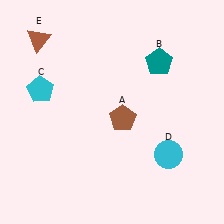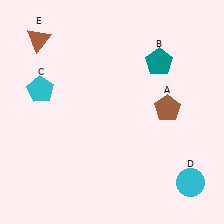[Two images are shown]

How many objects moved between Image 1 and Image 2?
2 objects moved between the two images.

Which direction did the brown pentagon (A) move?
The brown pentagon (A) moved right.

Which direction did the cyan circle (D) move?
The cyan circle (D) moved down.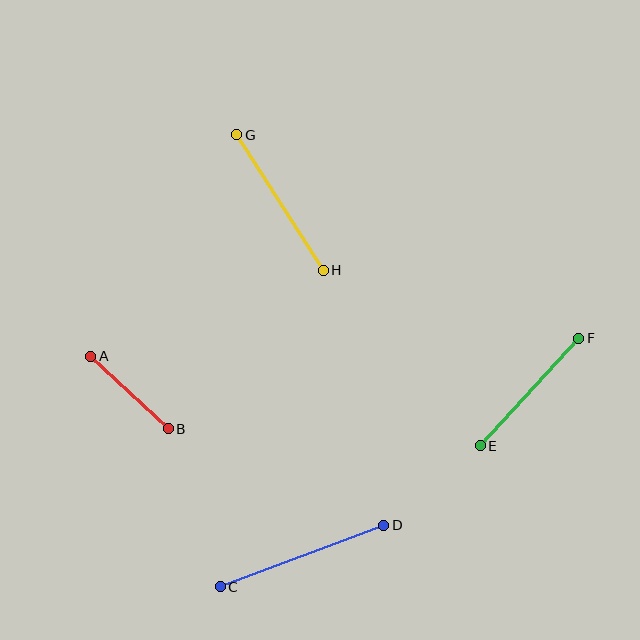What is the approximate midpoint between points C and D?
The midpoint is at approximately (302, 556) pixels.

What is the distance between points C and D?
The distance is approximately 175 pixels.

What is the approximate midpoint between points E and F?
The midpoint is at approximately (530, 392) pixels.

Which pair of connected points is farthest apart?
Points C and D are farthest apart.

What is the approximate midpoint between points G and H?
The midpoint is at approximately (280, 203) pixels.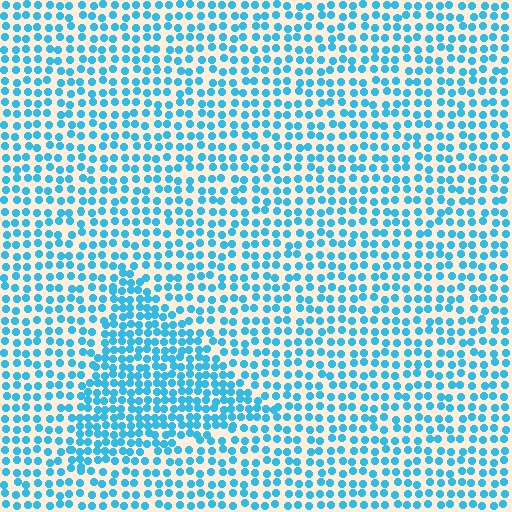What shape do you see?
I see a triangle.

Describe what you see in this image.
The image contains small cyan elements arranged at two different densities. A triangle-shaped region is visible where the elements are more densely packed than the surrounding area.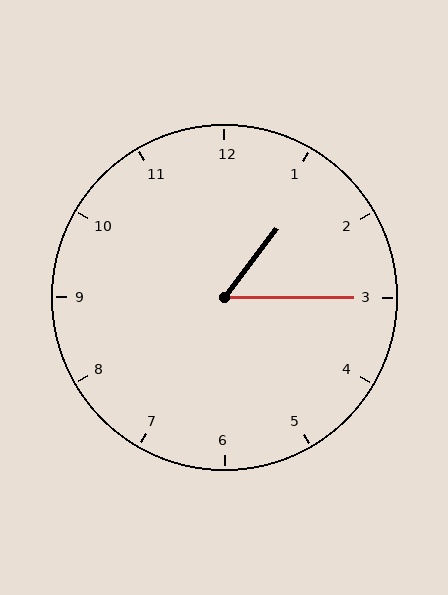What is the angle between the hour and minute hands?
Approximately 52 degrees.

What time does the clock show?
1:15.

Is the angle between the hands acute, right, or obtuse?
It is acute.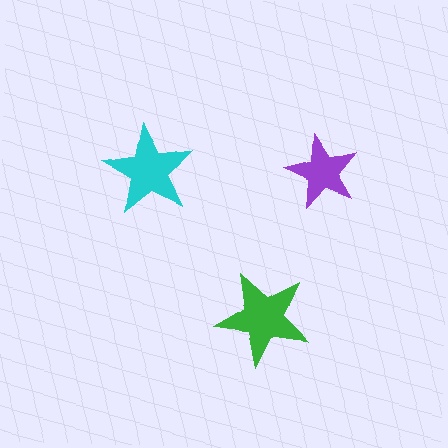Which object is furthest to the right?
The purple star is rightmost.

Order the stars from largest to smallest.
the green one, the cyan one, the purple one.